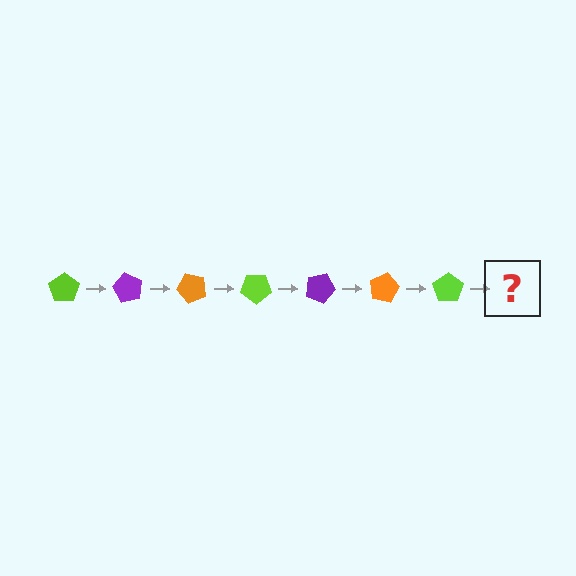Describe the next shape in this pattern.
It should be a purple pentagon, rotated 420 degrees from the start.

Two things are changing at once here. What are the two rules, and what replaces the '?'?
The two rules are that it rotates 60 degrees each step and the color cycles through lime, purple, and orange. The '?' should be a purple pentagon, rotated 420 degrees from the start.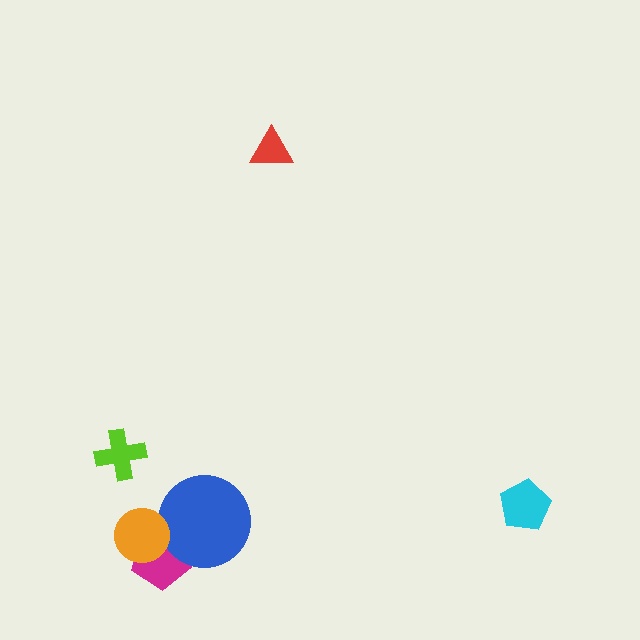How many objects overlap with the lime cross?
0 objects overlap with the lime cross.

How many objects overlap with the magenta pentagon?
2 objects overlap with the magenta pentagon.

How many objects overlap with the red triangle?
0 objects overlap with the red triangle.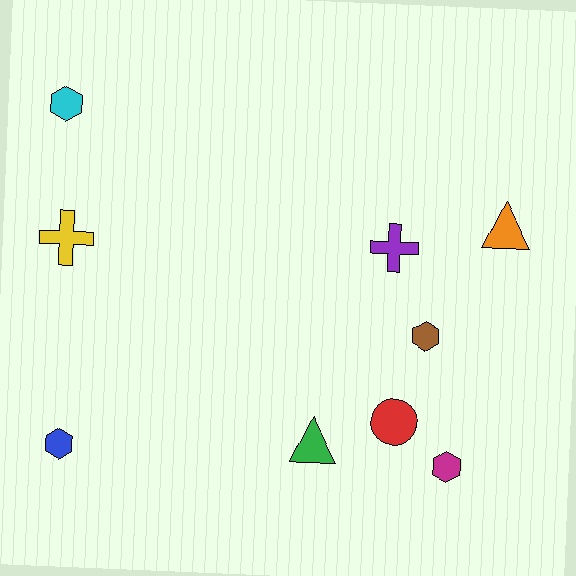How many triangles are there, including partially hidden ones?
There are 2 triangles.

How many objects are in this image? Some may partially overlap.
There are 9 objects.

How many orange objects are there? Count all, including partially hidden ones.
There is 1 orange object.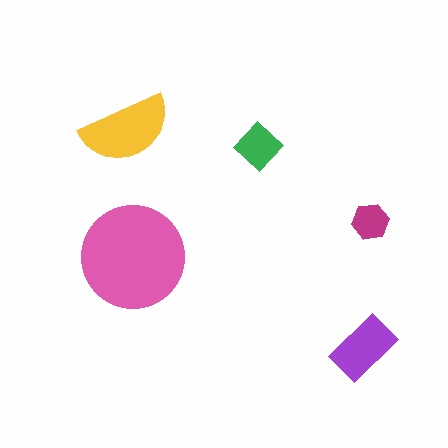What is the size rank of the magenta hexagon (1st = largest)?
5th.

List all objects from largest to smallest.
The pink circle, the yellow semicircle, the purple rectangle, the green diamond, the magenta hexagon.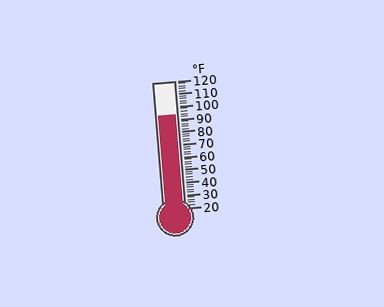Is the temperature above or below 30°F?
The temperature is above 30°F.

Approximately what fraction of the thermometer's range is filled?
The thermometer is filled to approximately 75% of its range.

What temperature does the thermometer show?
The thermometer shows approximately 94°F.